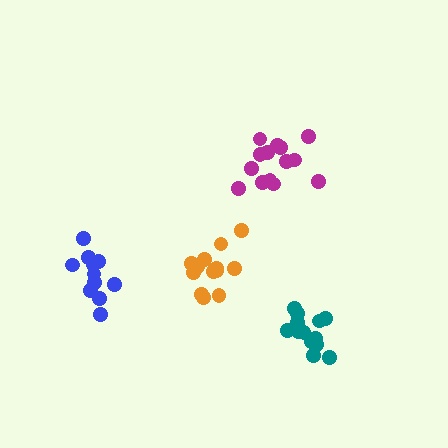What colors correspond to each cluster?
The clusters are colored: blue, magenta, teal, orange.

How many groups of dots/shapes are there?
There are 4 groups.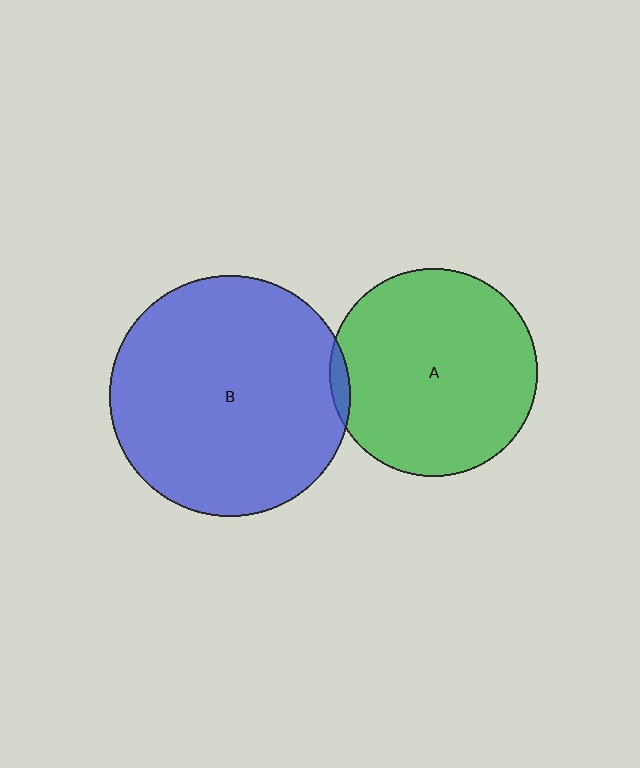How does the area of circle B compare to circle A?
Approximately 1.3 times.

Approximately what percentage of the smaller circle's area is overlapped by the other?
Approximately 5%.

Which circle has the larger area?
Circle B (blue).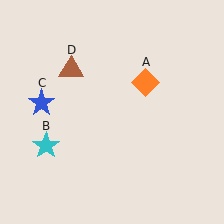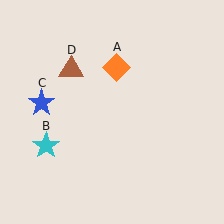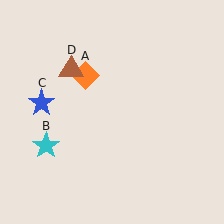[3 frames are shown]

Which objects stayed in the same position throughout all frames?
Cyan star (object B) and blue star (object C) and brown triangle (object D) remained stationary.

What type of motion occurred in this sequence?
The orange diamond (object A) rotated counterclockwise around the center of the scene.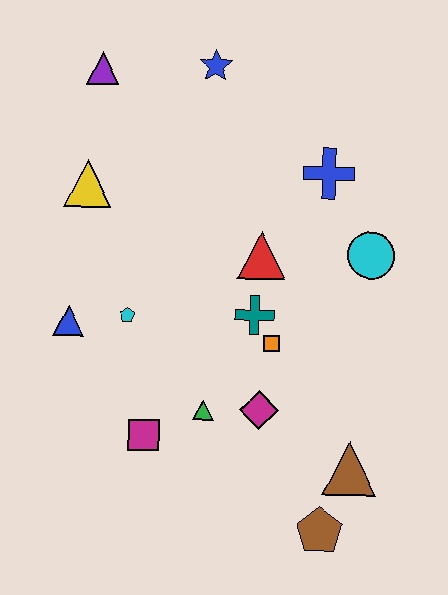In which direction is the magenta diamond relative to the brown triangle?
The magenta diamond is to the left of the brown triangle.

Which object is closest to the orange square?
The teal cross is closest to the orange square.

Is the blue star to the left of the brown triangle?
Yes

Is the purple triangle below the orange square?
No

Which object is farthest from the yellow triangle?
The brown pentagon is farthest from the yellow triangle.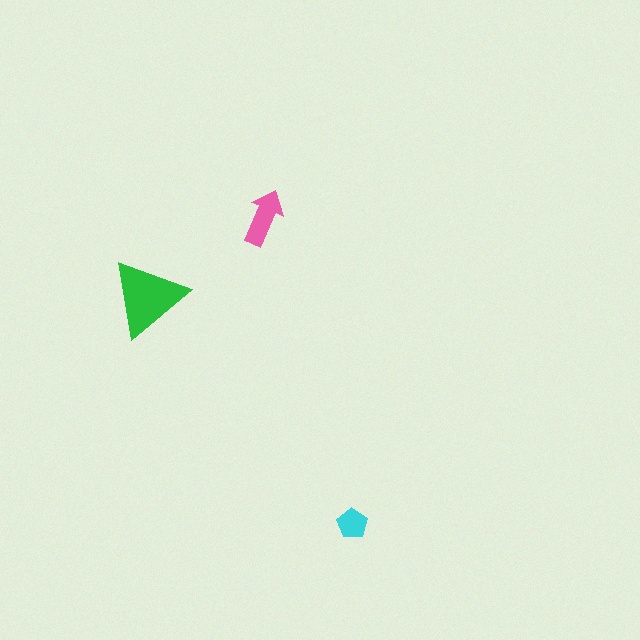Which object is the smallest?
The cyan pentagon.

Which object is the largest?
The green triangle.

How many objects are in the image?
There are 3 objects in the image.